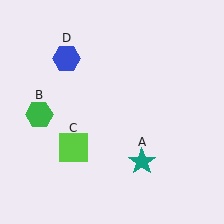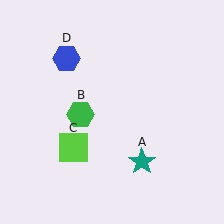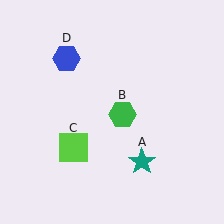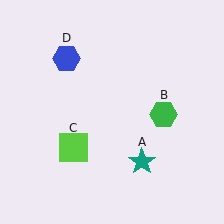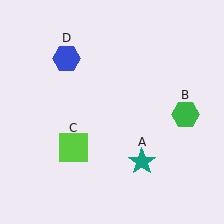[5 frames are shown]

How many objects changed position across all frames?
1 object changed position: green hexagon (object B).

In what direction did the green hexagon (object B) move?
The green hexagon (object B) moved right.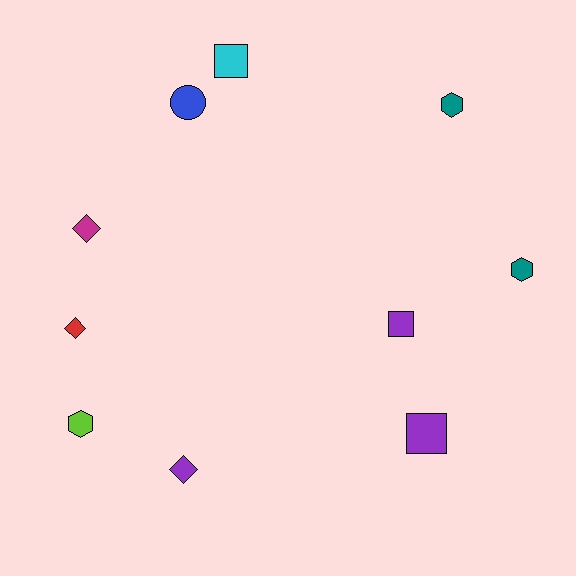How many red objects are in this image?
There is 1 red object.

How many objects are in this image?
There are 10 objects.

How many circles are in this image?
There is 1 circle.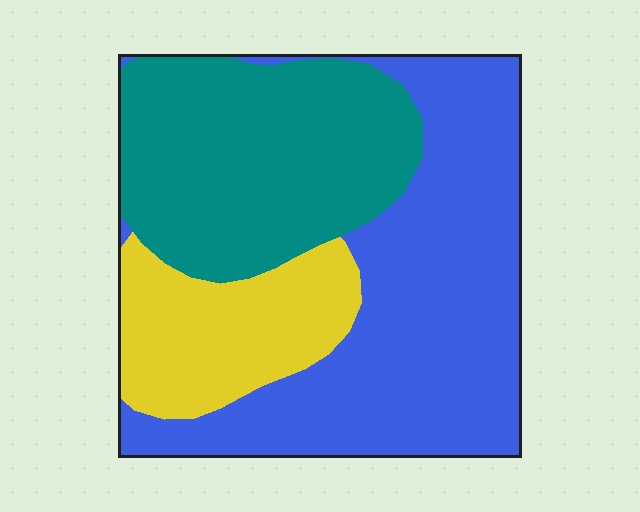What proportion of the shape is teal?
Teal takes up about one third (1/3) of the shape.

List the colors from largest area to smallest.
From largest to smallest: blue, teal, yellow.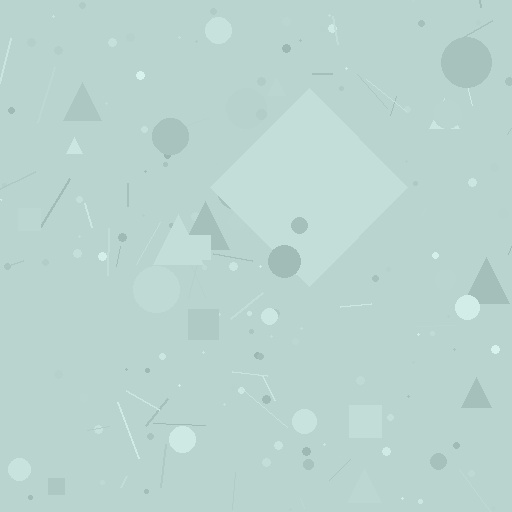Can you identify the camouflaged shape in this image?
The camouflaged shape is a diamond.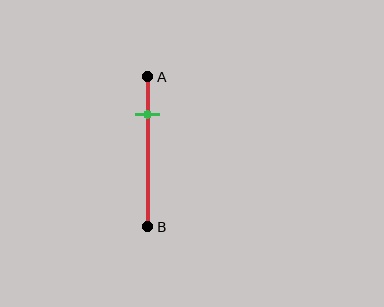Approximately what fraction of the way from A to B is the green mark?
The green mark is approximately 25% of the way from A to B.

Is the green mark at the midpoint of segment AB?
No, the mark is at about 25% from A, not at the 50% midpoint.